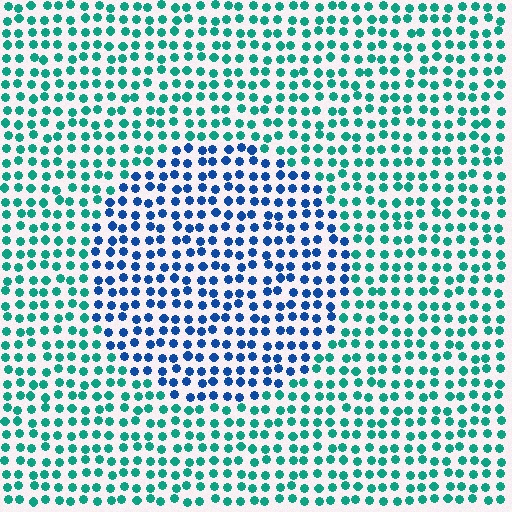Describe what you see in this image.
The image is filled with small teal elements in a uniform arrangement. A circle-shaped region is visible where the elements are tinted to a slightly different hue, forming a subtle color boundary.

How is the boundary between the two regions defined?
The boundary is defined purely by a slight shift in hue (about 49 degrees). Spacing, size, and orientation are identical on both sides.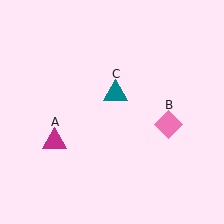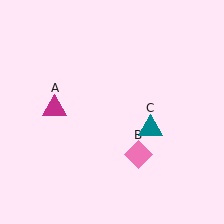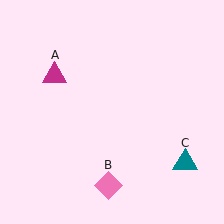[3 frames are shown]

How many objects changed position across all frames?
3 objects changed position: magenta triangle (object A), pink diamond (object B), teal triangle (object C).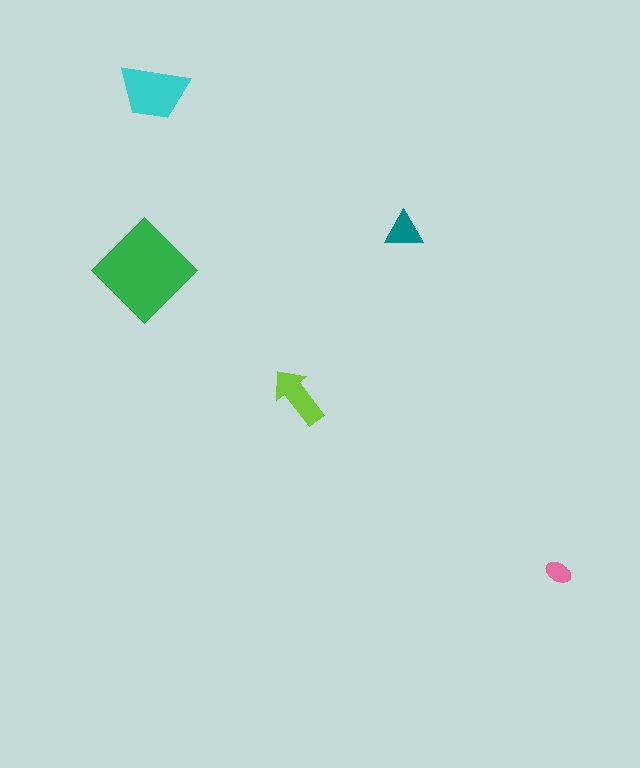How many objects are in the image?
There are 5 objects in the image.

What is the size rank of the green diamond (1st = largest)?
1st.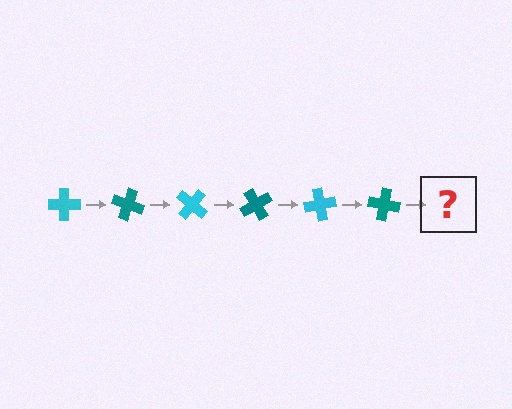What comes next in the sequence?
The next element should be a cyan cross, rotated 120 degrees from the start.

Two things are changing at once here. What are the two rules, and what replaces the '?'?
The two rules are that it rotates 20 degrees each step and the color cycles through cyan and teal. The '?' should be a cyan cross, rotated 120 degrees from the start.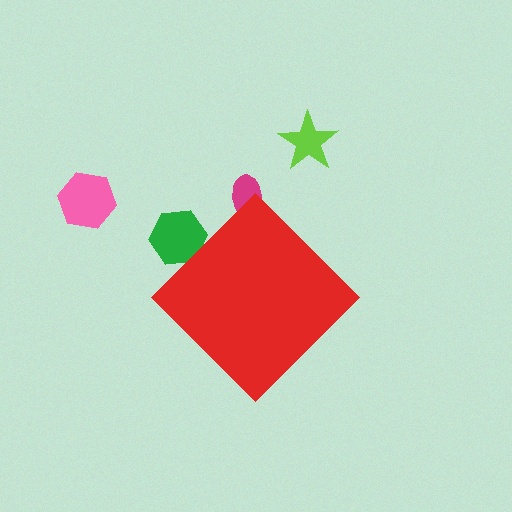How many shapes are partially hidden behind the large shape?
2 shapes are partially hidden.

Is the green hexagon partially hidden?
Yes, the green hexagon is partially hidden behind the red diamond.